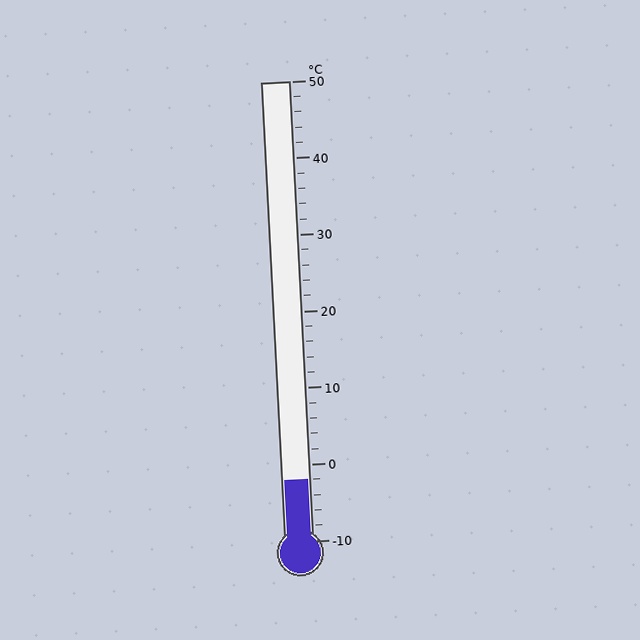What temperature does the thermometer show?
The thermometer shows approximately -2°C.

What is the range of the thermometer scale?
The thermometer scale ranges from -10°C to 50°C.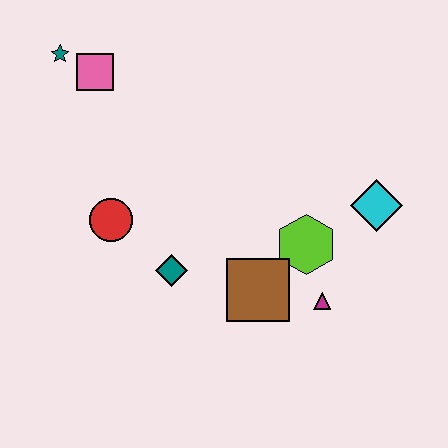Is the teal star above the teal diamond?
Yes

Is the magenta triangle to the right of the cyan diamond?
No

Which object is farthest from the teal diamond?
The teal star is farthest from the teal diamond.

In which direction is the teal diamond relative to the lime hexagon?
The teal diamond is to the left of the lime hexagon.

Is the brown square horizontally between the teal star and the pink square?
No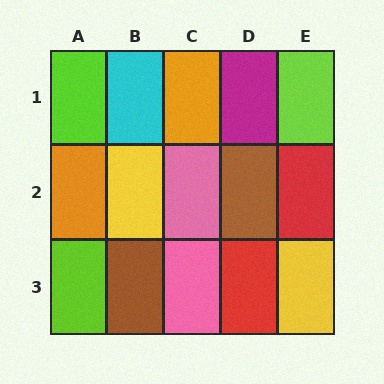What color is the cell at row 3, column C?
Pink.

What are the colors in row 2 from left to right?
Orange, yellow, pink, brown, red.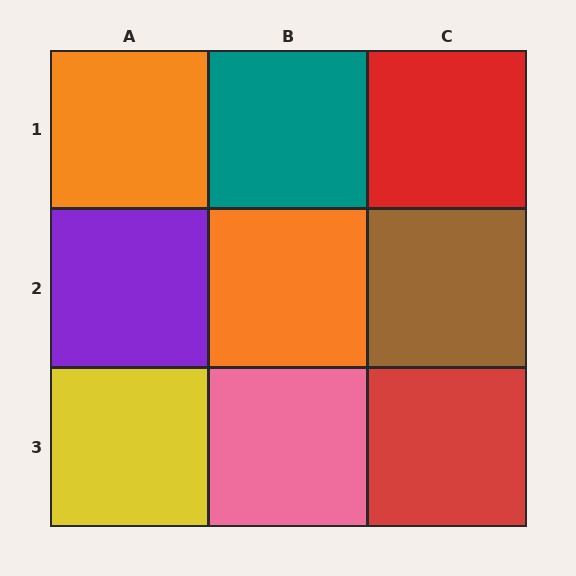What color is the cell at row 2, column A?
Purple.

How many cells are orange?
2 cells are orange.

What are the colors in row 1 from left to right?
Orange, teal, red.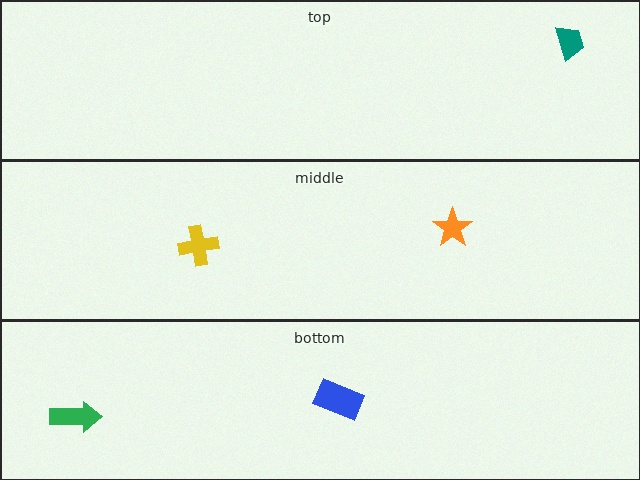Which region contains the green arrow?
The bottom region.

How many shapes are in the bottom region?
2.